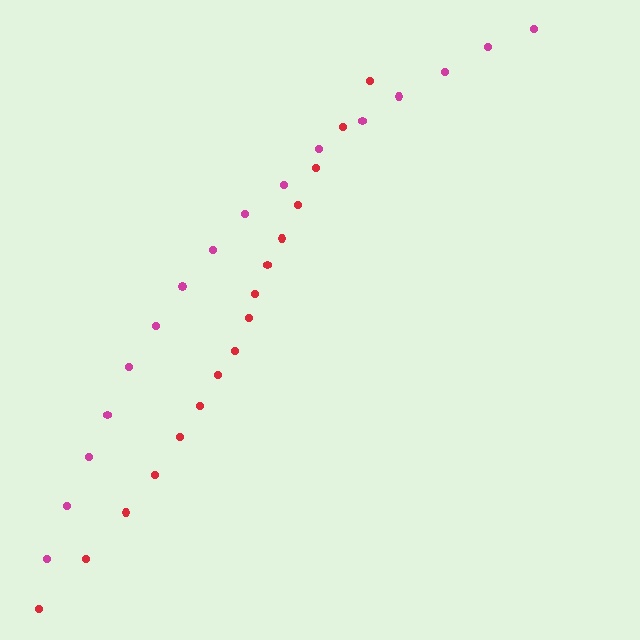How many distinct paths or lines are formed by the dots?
There are 2 distinct paths.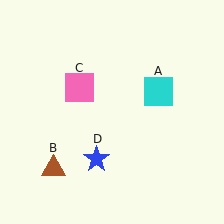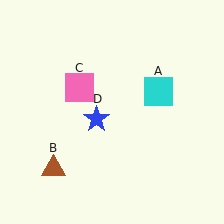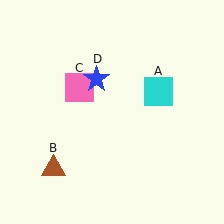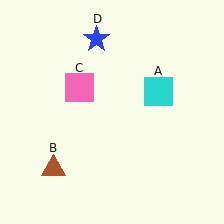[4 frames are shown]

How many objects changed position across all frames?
1 object changed position: blue star (object D).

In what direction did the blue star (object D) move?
The blue star (object D) moved up.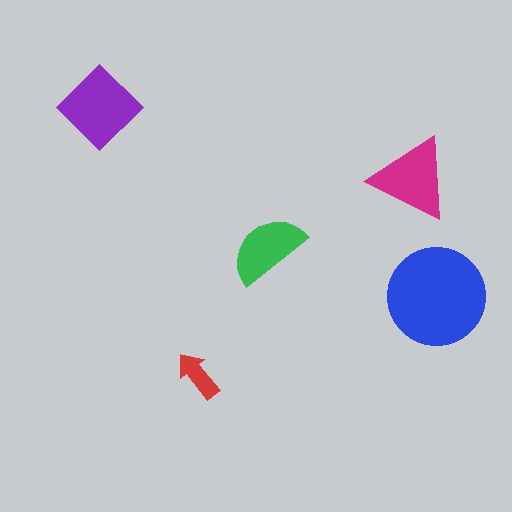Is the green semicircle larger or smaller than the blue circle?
Smaller.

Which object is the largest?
The blue circle.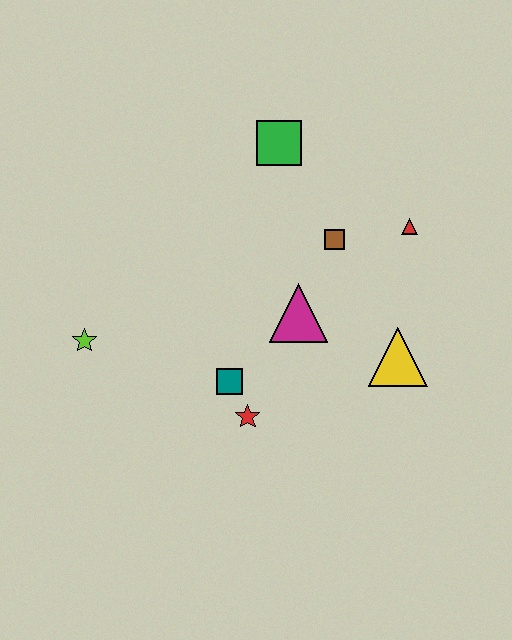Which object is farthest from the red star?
The green square is farthest from the red star.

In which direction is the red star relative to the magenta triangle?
The red star is below the magenta triangle.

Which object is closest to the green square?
The brown square is closest to the green square.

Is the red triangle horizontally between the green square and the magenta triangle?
No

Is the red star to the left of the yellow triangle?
Yes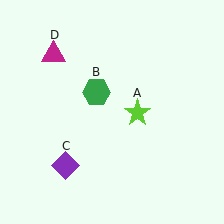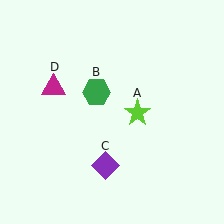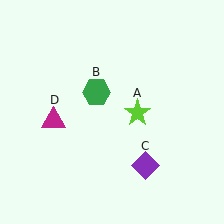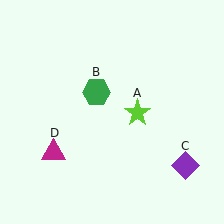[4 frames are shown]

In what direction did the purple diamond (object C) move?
The purple diamond (object C) moved right.